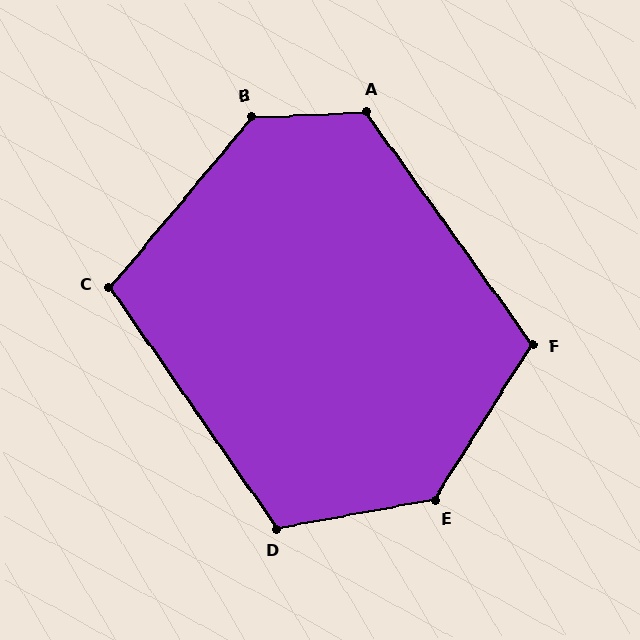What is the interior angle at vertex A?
Approximately 122 degrees (obtuse).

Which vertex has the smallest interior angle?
C, at approximately 105 degrees.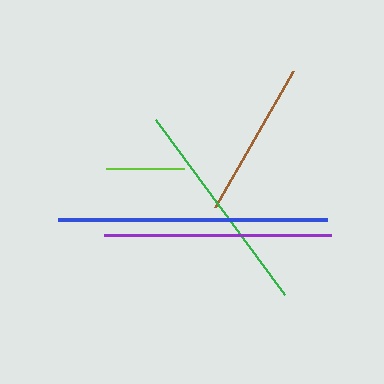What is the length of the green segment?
The green segment is approximately 218 pixels long.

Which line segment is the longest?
The blue line is the longest at approximately 270 pixels.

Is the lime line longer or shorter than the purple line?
The purple line is longer than the lime line.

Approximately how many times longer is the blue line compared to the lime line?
The blue line is approximately 3.5 times the length of the lime line.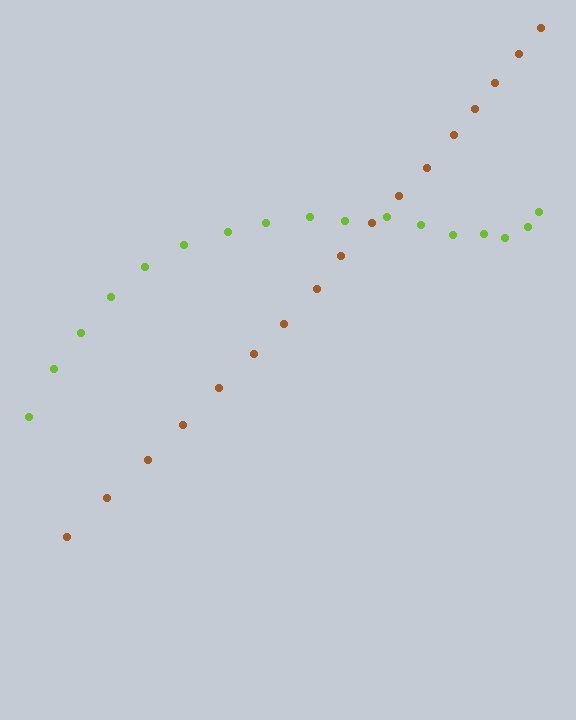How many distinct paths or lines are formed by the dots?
There are 2 distinct paths.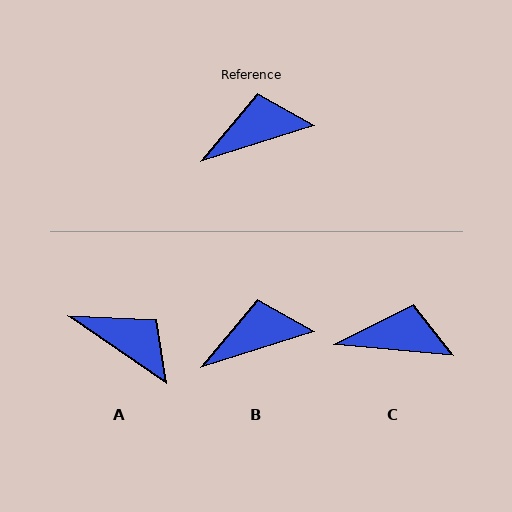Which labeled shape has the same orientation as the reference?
B.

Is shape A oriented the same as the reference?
No, it is off by about 52 degrees.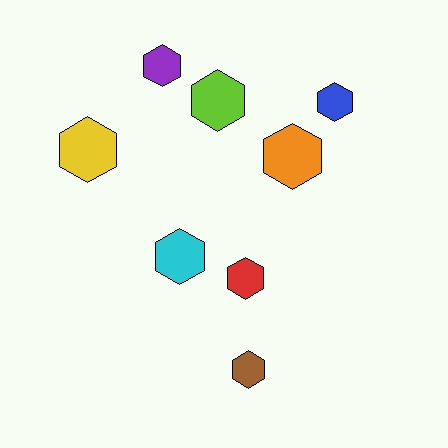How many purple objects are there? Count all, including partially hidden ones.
There is 1 purple object.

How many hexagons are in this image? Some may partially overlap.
There are 8 hexagons.